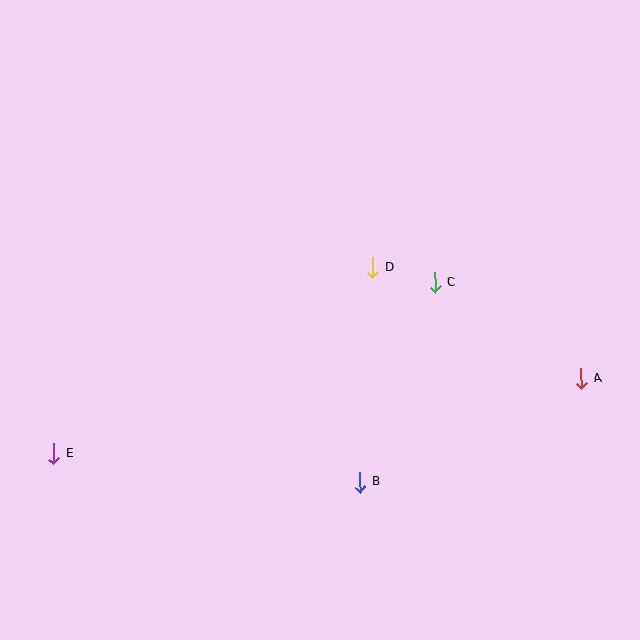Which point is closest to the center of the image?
Point D at (373, 268) is closest to the center.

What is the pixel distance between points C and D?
The distance between C and D is 64 pixels.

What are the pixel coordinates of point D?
Point D is at (373, 268).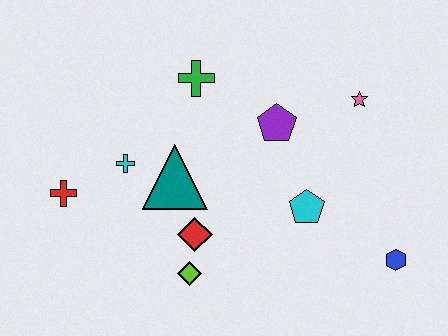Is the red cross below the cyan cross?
Yes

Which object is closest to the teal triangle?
The cyan cross is closest to the teal triangle.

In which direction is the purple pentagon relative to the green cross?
The purple pentagon is to the right of the green cross.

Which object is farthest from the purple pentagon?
The red cross is farthest from the purple pentagon.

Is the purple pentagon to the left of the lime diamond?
No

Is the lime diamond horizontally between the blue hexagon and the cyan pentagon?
No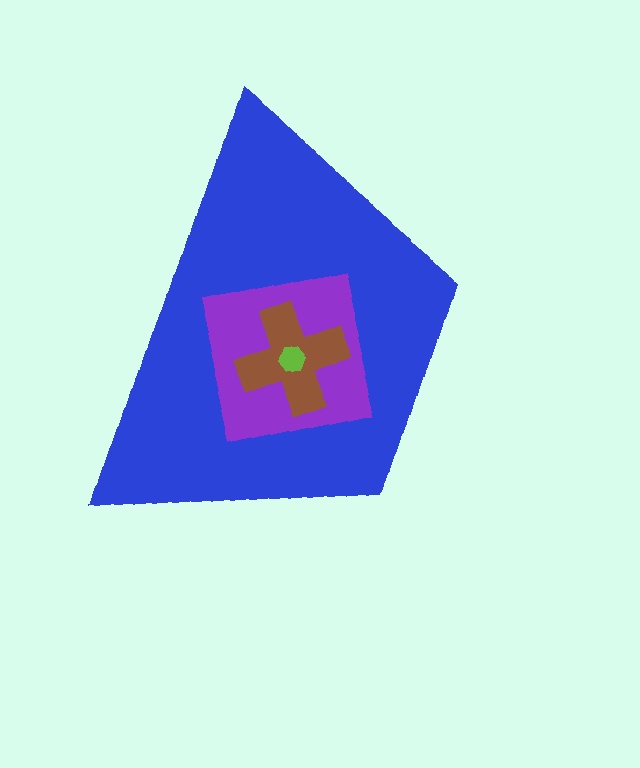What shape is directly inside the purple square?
The brown cross.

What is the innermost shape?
The lime hexagon.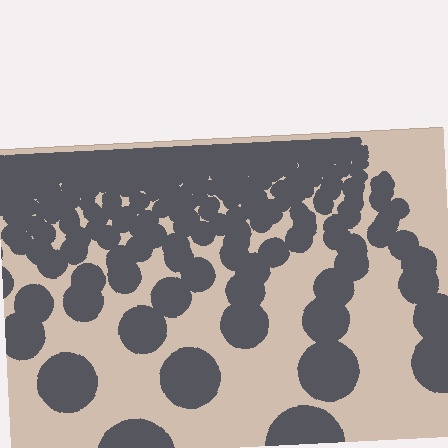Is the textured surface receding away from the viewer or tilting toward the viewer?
The surface is receding away from the viewer. Texture elements get smaller and denser toward the top.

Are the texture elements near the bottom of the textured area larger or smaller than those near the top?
Larger. Near the bottom, elements are closer to the viewer and appear at a bigger on-screen size.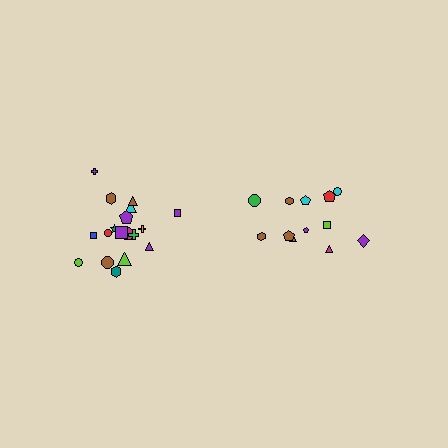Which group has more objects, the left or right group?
The left group.